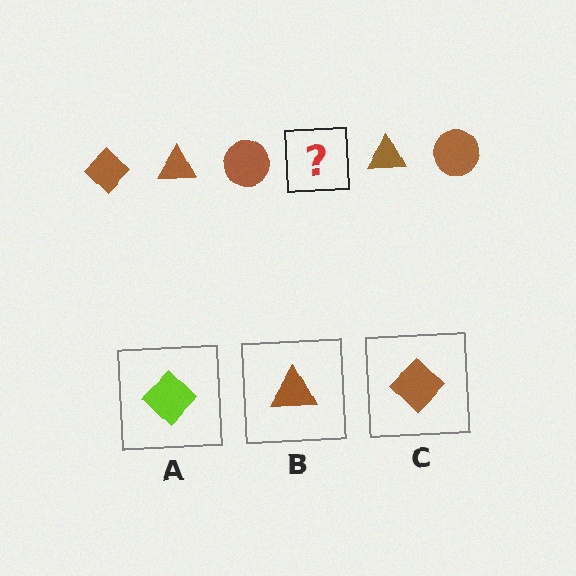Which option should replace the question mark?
Option C.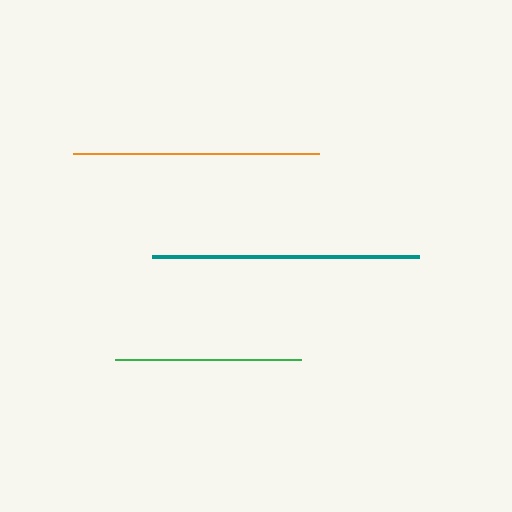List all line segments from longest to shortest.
From longest to shortest: teal, orange, green.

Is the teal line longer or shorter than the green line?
The teal line is longer than the green line.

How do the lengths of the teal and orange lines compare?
The teal and orange lines are approximately the same length.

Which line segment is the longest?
The teal line is the longest at approximately 266 pixels.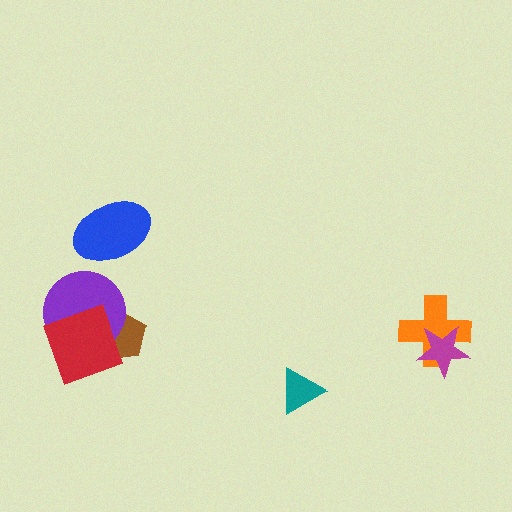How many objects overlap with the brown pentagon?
2 objects overlap with the brown pentagon.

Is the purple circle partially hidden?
Yes, it is partially covered by another shape.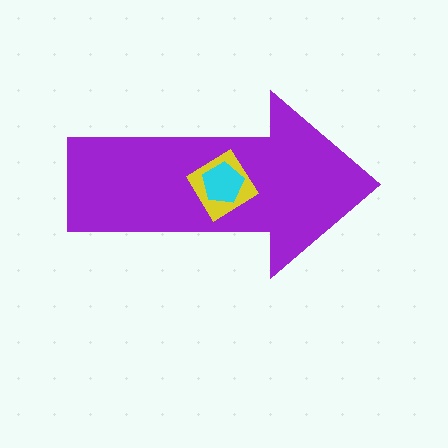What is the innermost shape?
The cyan pentagon.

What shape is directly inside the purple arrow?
The yellow diamond.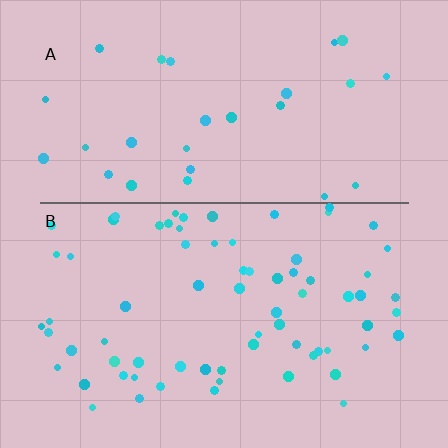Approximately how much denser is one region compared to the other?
Approximately 2.4× — region B over region A.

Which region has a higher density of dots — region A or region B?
B (the bottom).